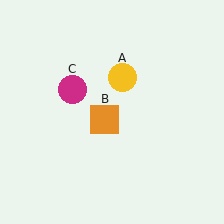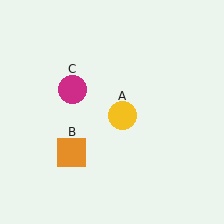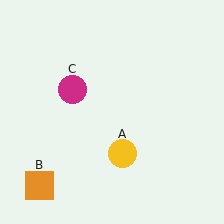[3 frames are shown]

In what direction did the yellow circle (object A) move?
The yellow circle (object A) moved down.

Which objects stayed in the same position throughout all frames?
Magenta circle (object C) remained stationary.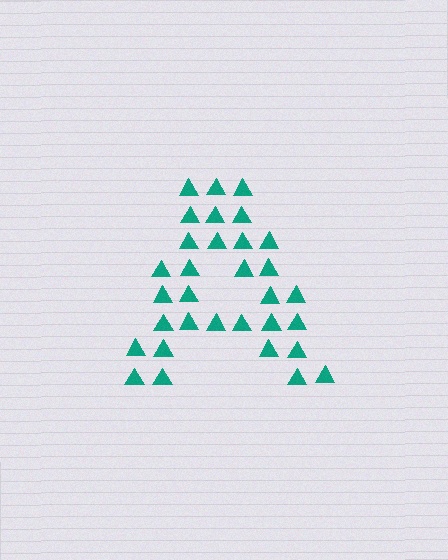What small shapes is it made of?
It is made of small triangles.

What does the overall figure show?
The overall figure shows the letter A.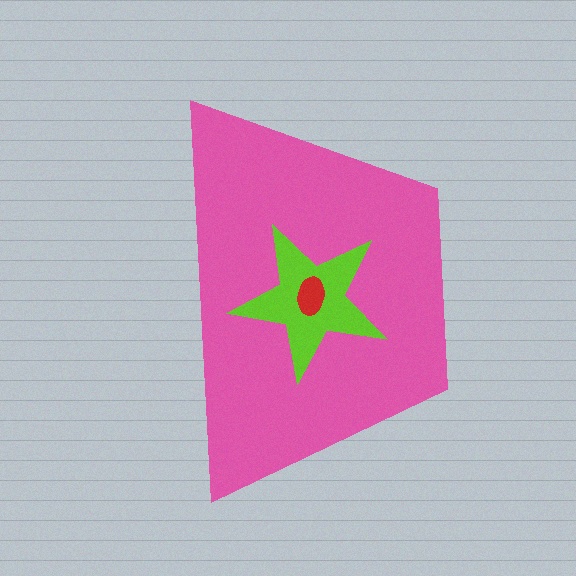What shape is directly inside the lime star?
The red ellipse.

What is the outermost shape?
The pink trapezoid.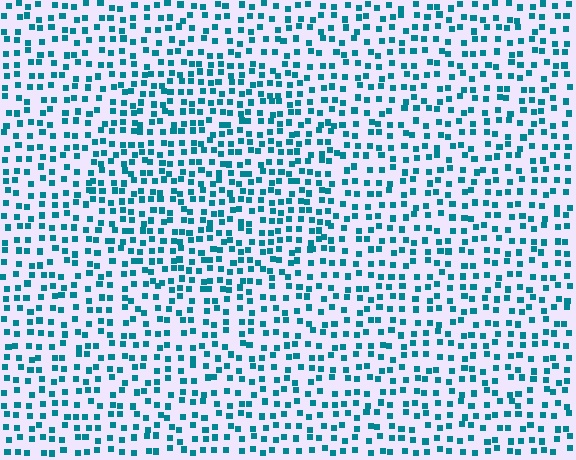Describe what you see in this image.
The image contains small teal elements arranged at two different densities. A circle-shaped region is visible where the elements are more densely packed than the surrounding area.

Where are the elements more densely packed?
The elements are more densely packed inside the circle boundary.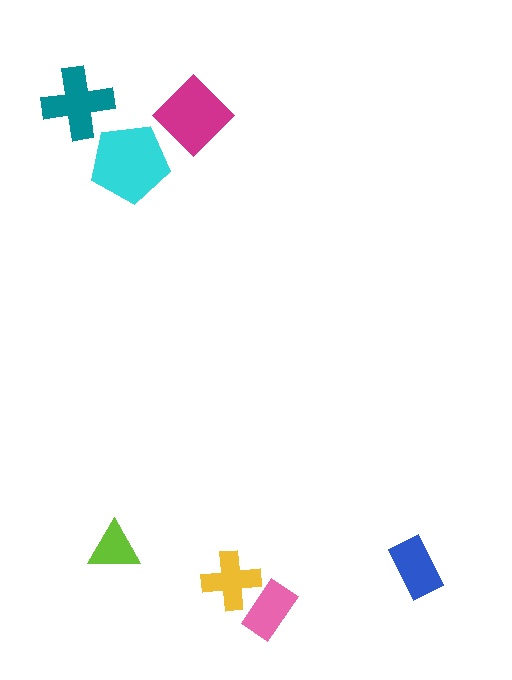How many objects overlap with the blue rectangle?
0 objects overlap with the blue rectangle.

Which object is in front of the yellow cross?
The pink rectangle is in front of the yellow cross.